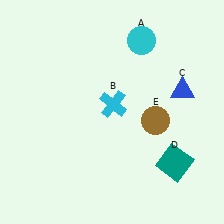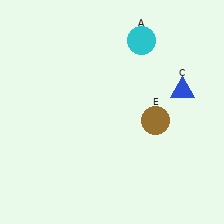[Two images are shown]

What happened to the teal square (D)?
The teal square (D) was removed in Image 2. It was in the bottom-right area of Image 1.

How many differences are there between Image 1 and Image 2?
There are 2 differences between the two images.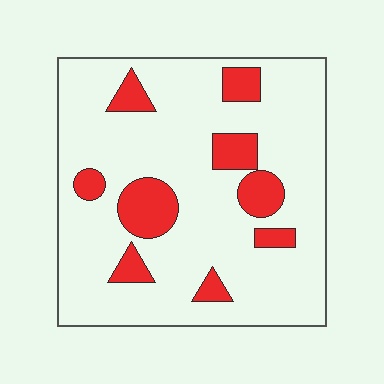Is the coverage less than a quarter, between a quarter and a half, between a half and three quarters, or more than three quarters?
Less than a quarter.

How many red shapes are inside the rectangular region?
9.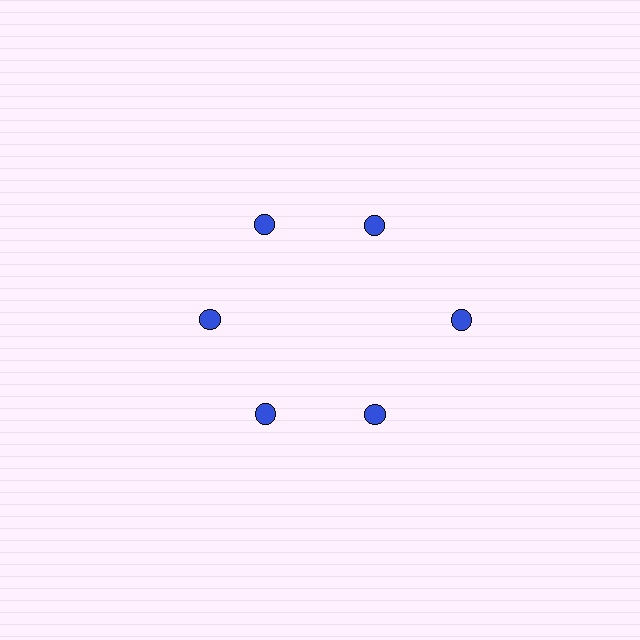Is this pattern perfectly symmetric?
No. The 6 blue circles are arranged in a ring, but one element near the 3 o'clock position is pushed outward from the center, breaking the 6-fold rotational symmetry.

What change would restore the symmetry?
The symmetry would be restored by moving it inward, back onto the ring so that all 6 circles sit at equal angles and equal distance from the center.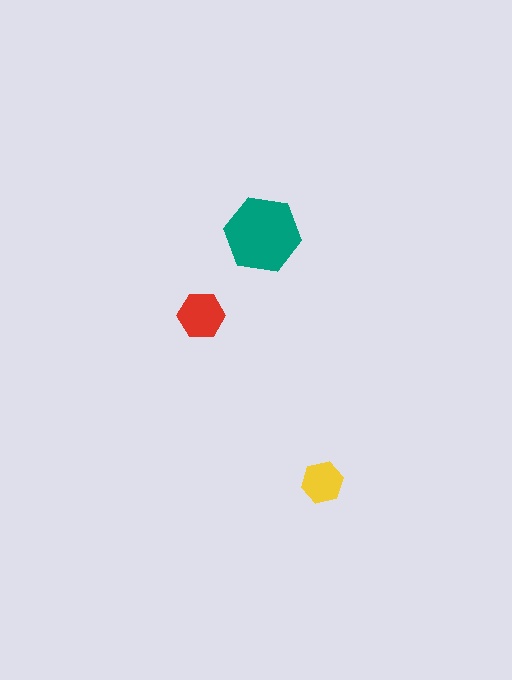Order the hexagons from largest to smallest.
the teal one, the red one, the yellow one.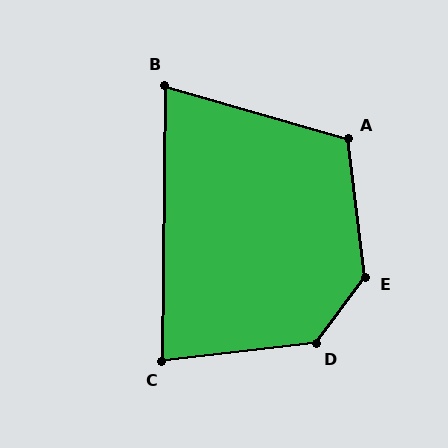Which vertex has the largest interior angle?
E, at approximately 137 degrees.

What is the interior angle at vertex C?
Approximately 83 degrees (acute).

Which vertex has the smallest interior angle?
B, at approximately 75 degrees.